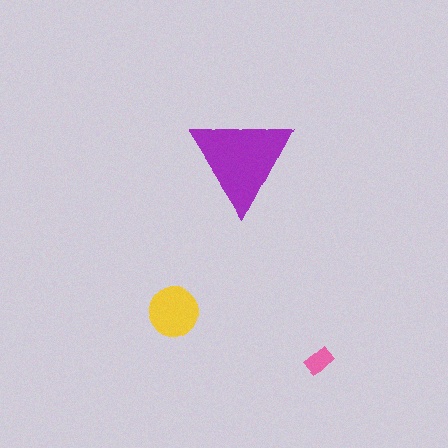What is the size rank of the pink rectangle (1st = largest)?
3rd.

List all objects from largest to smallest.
The purple triangle, the yellow circle, the pink rectangle.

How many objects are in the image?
There are 3 objects in the image.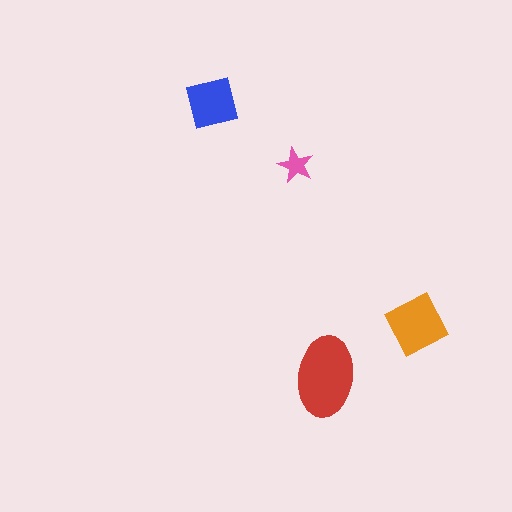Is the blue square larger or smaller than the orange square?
Smaller.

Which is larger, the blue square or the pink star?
The blue square.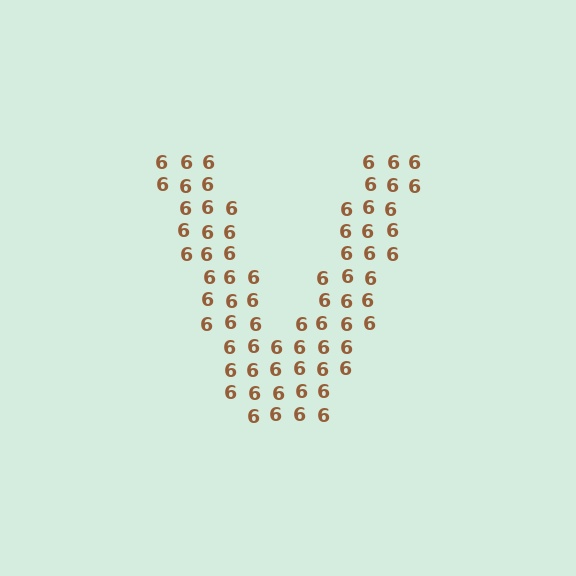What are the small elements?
The small elements are digit 6's.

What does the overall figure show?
The overall figure shows the letter V.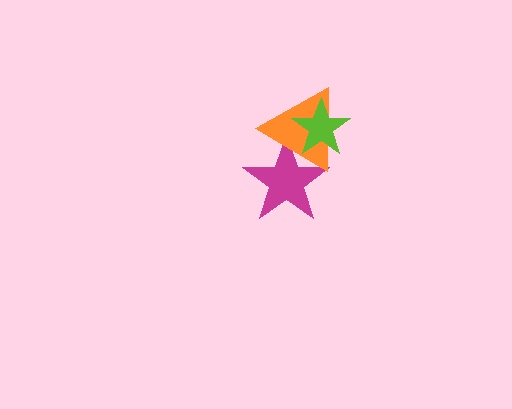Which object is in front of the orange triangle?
The lime star is in front of the orange triangle.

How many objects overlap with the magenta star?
2 objects overlap with the magenta star.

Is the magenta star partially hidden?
Yes, it is partially covered by another shape.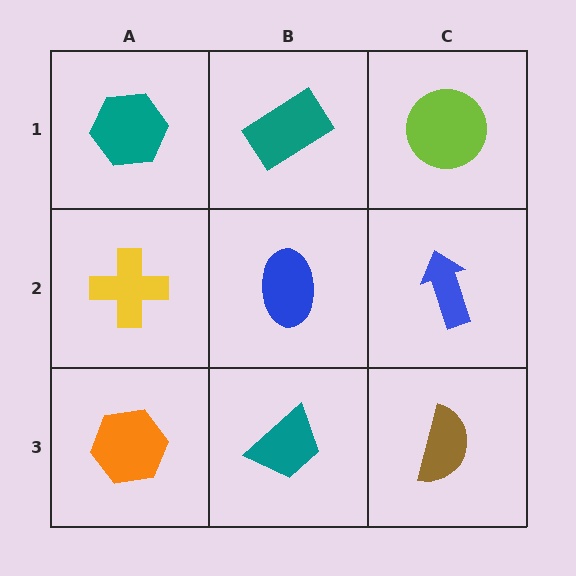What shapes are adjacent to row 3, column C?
A blue arrow (row 2, column C), a teal trapezoid (row 3, column B).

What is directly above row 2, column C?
A lime circle.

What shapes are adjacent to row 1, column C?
A blue arrow (row 2, column C), a teal rectangle (row 1, column B).